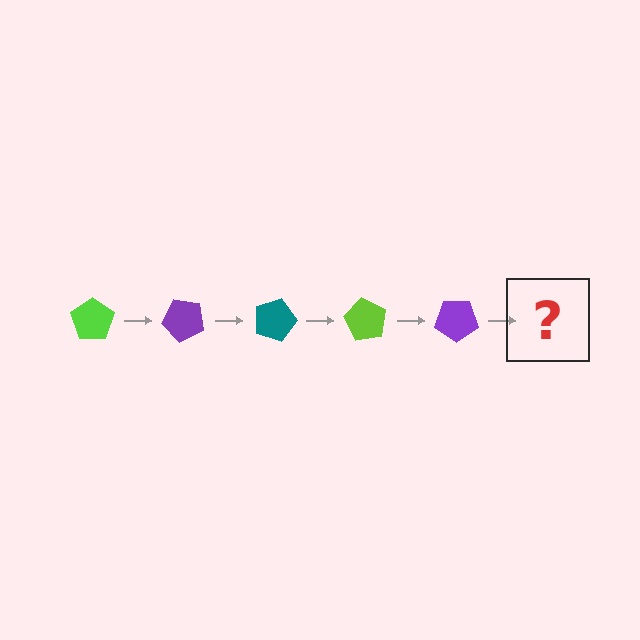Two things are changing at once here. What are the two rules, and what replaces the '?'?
The two rules are that it rotates 45 degrees each step and the color cycles through lime, purple, and teal. The '?' should be a teal pentagon, rotated 225 degrees from the start.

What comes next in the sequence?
The next element should be a teal pentagon, rotated 225 degrees from the start.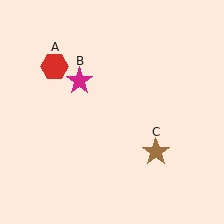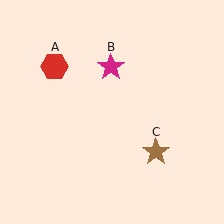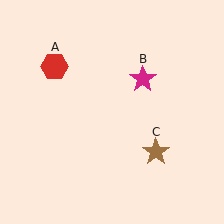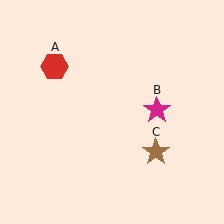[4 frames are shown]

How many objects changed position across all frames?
1 object changed position: magenta star (object B).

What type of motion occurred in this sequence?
The magenta star (object B) rotated clockwise around the center of the scene.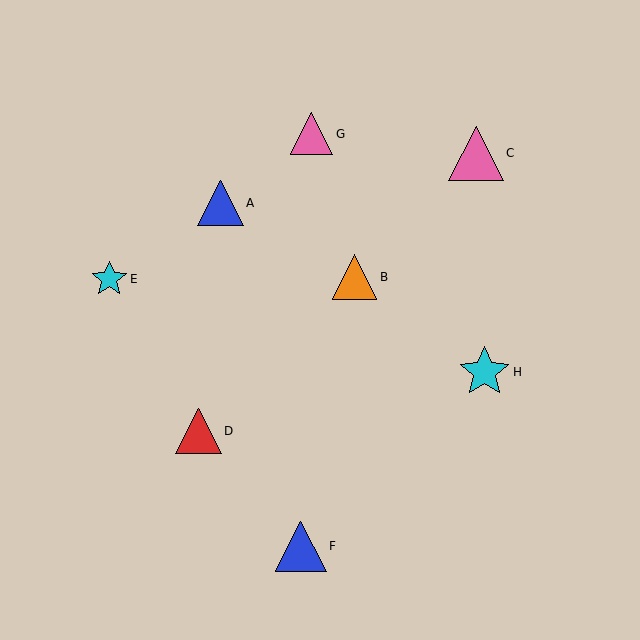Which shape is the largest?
The pink triangle (labeled C) is the largest.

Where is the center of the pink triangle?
The center of the pink triangle is at (476, 153).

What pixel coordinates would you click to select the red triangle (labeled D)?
Click at (198, 431) to select the red triangle D.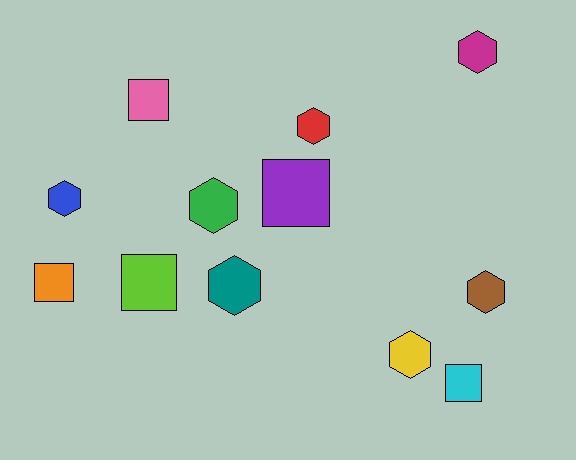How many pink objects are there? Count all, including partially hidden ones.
There is 1 pink object.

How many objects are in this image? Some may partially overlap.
There are 12 objects.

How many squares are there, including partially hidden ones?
There are 5 squares.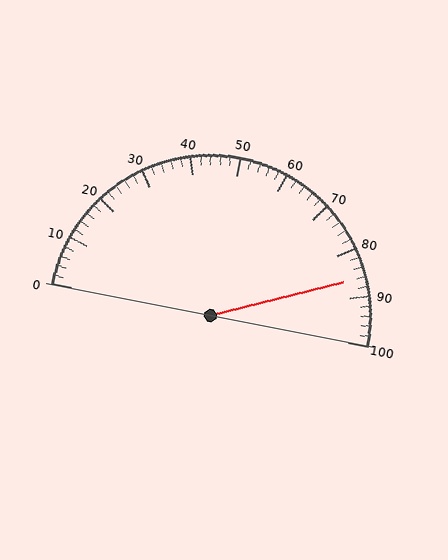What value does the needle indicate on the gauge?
The needle indicates approximately 86.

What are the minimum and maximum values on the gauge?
The gauge ranges from 0 to 100.